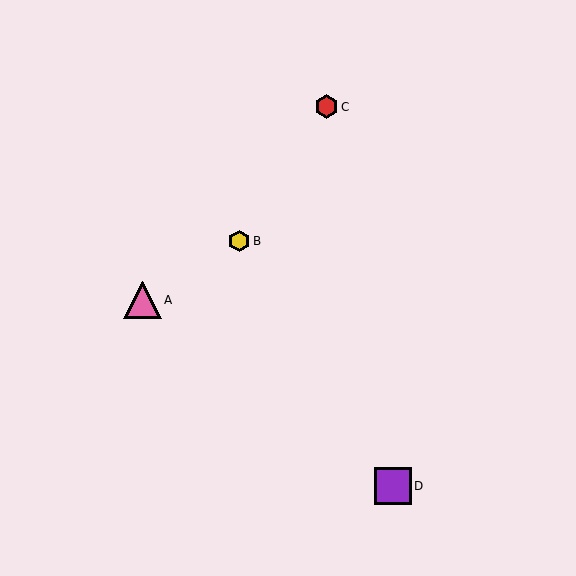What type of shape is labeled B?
Shape B is a yellow hexagon.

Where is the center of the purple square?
The center of the purple square is at (393, 486).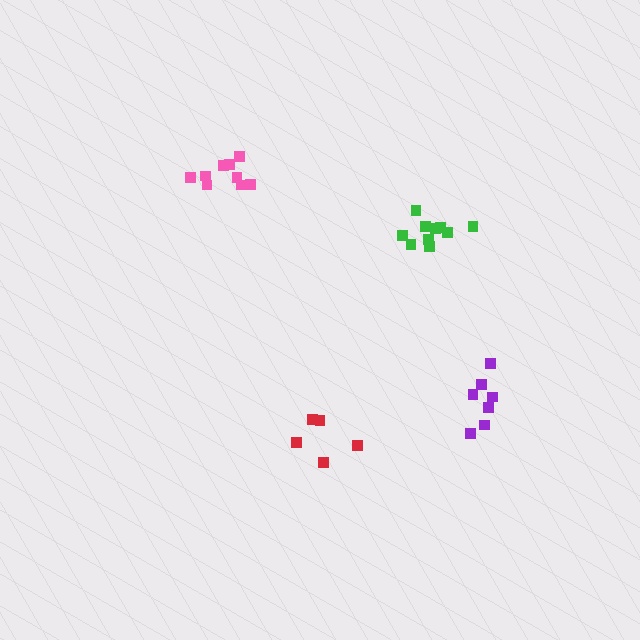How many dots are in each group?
Group 1: 5 dots, Group 2: 9 dots, Group 3: 7 dots, Group 4: 10 dots (31 total).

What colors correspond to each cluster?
The clusters are colored: red, pink, purple, green.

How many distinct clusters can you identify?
There are 4 distinct clusters.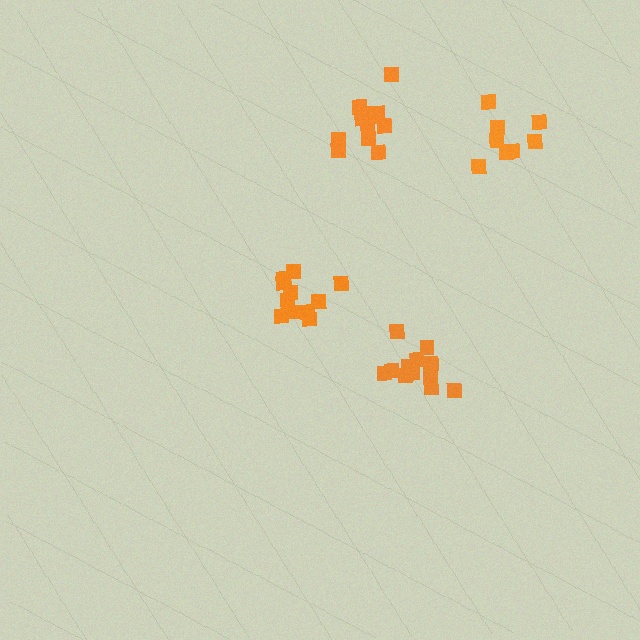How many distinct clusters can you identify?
There are 4 distinct clusters.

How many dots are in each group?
Group 1: 12 dots, Group 2: 11 dots, Group 3: 8 dots, Group 4: 12 dots (43 total).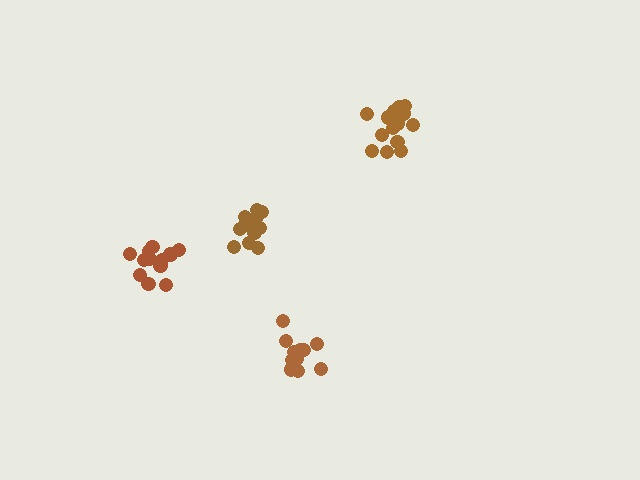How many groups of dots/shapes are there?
There are 4 groups.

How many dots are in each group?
Group 1: 12 dots, Group 2: 16 dots, Group 3: 13 dots, Group 4: 13 dots (54 total).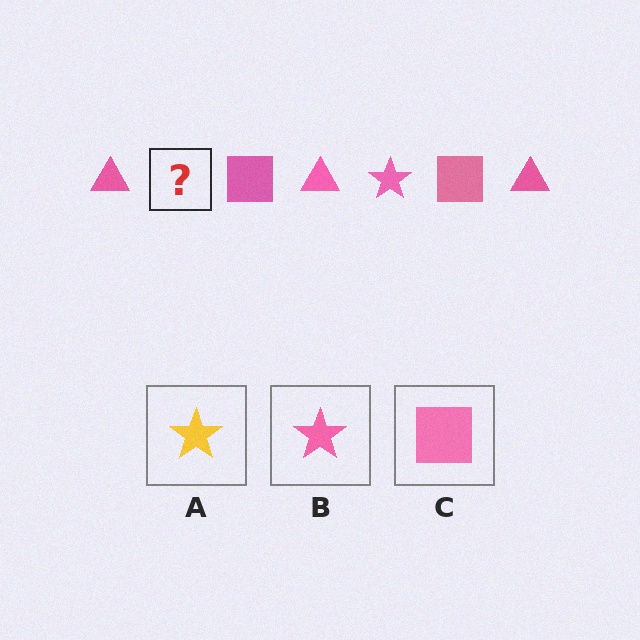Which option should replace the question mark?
Option B.